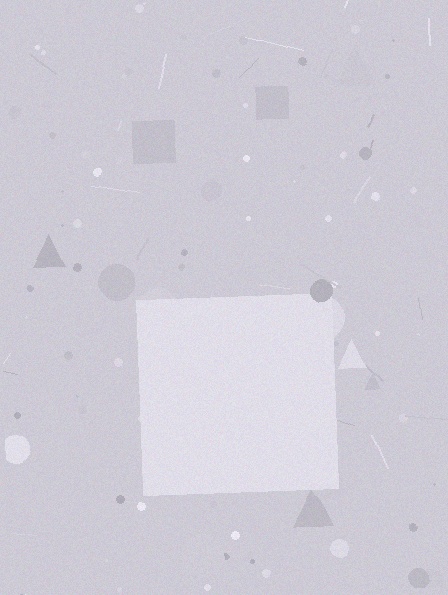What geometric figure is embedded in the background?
A square is embedded in the background.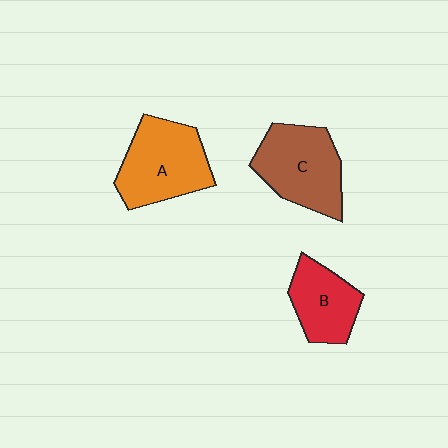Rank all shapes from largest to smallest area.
From largest to smallest: A (orange), C (brown), B (red).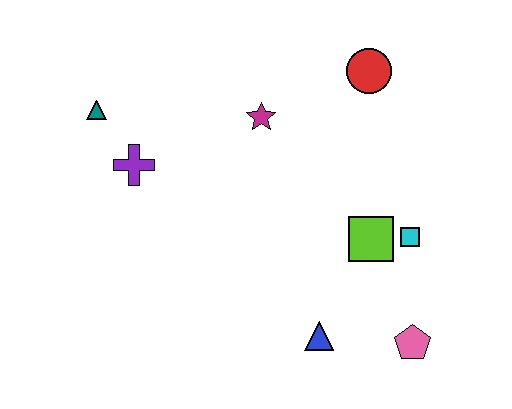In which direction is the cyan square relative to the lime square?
The cyan square is to the right of the lime square.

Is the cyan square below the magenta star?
Yes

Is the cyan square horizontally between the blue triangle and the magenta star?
No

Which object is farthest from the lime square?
The teal triangle is farthest from the lime square.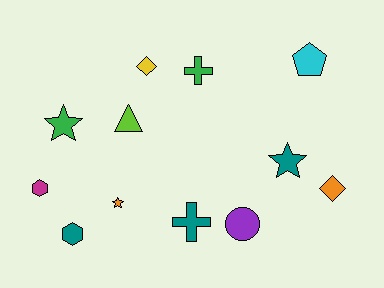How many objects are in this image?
There are 12 objects.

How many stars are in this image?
There are 3 stars.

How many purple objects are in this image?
There is 1 purple object.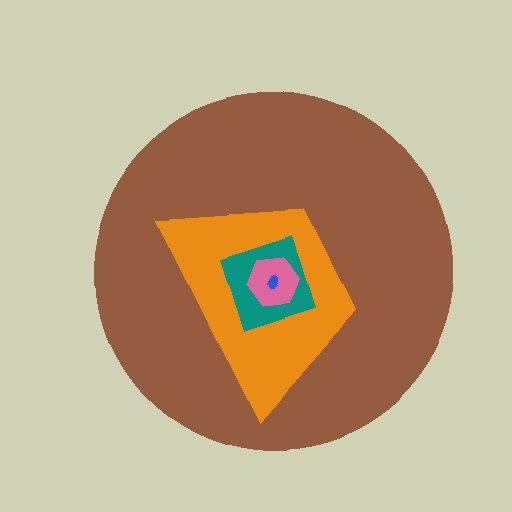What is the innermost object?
The blue ellipse.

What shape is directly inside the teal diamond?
The pink hexagon.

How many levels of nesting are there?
5.